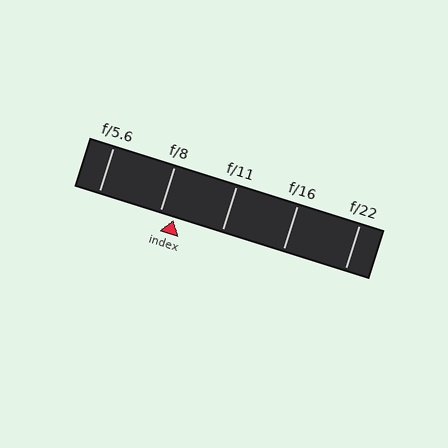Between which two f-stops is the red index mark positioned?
The index mark is between f/8 and f/11.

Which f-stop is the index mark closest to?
The index mark is closest to f/8.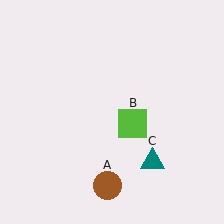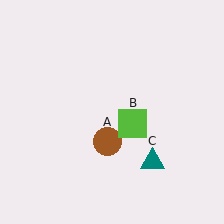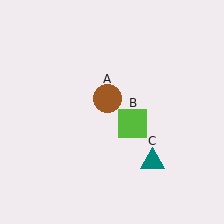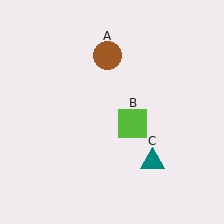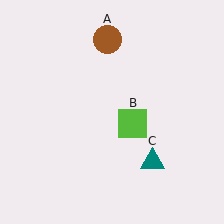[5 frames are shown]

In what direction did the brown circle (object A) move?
The brown circle (object A) moved up.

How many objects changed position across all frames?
1 object changed position: brown circle (object A).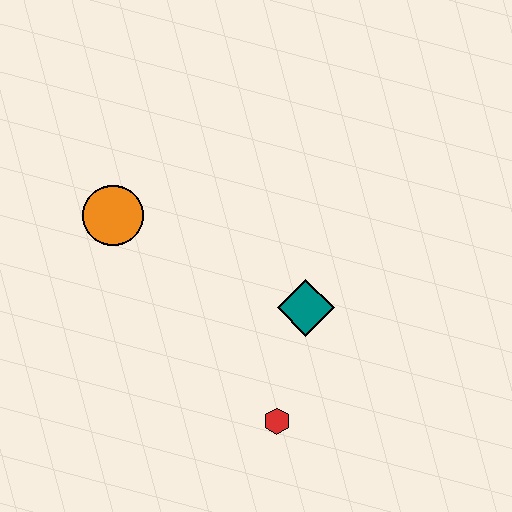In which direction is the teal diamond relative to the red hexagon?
The teal diamond is above the red hexagon.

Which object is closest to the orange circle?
The teal diamond is closest to the orange circle.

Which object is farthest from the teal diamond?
The orange circle is farthest from the teal diamond.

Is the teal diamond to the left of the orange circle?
No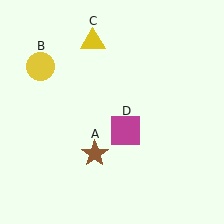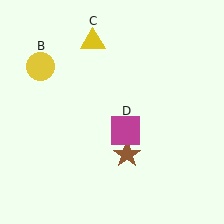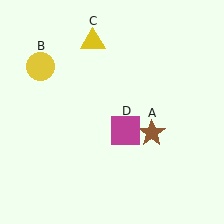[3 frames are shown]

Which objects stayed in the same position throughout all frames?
Yellow circle (object B) and yellow triangle (object C) and magenta square (object D) remained stationary.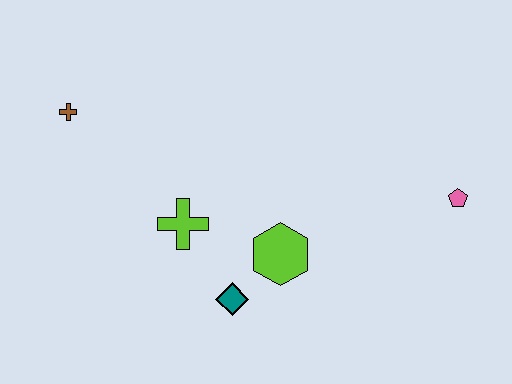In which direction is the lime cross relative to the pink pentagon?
The lime cross is to the left of the pink pentagon.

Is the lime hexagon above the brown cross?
No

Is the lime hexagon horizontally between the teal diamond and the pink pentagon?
Yes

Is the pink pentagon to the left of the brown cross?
No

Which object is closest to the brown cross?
The lime cross is closest to the brown cross.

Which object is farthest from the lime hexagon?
The brown cross is farthest from the lime hexagon.